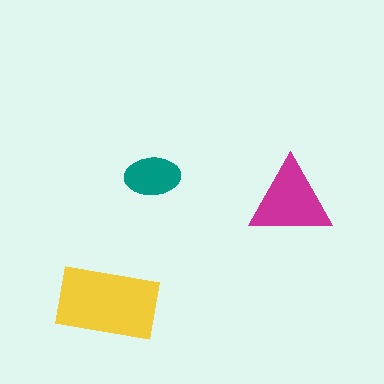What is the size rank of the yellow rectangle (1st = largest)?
1st.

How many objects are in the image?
There are 3 objects in the image.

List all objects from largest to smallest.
The yellow rectangle, the magenta triangle, the teal ellipse.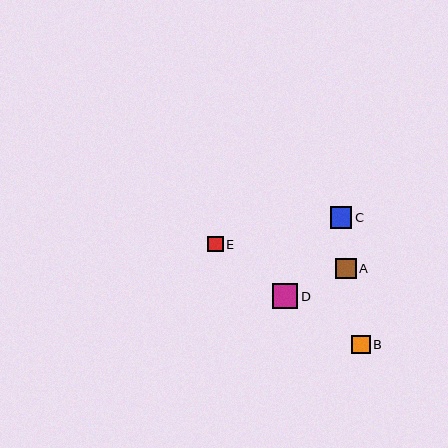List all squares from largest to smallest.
From largest to smallest: D, C, A, B, E.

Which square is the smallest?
Square E is the smallest with a size of approximately 16 pixels.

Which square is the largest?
Square D is the largest with a size of approximately 25 pixels.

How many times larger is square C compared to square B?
Square C is approximately 1.2 times the size of square B.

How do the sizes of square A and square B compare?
Square A and square B are approximately the same size.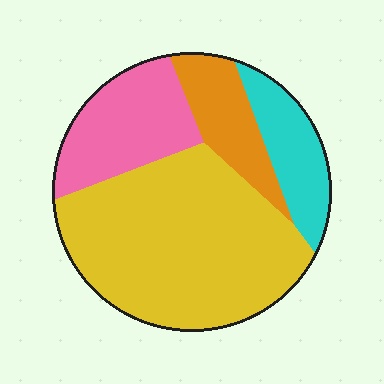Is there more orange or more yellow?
Yellow.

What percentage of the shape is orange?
Orange takes up less than a quarter of the shape.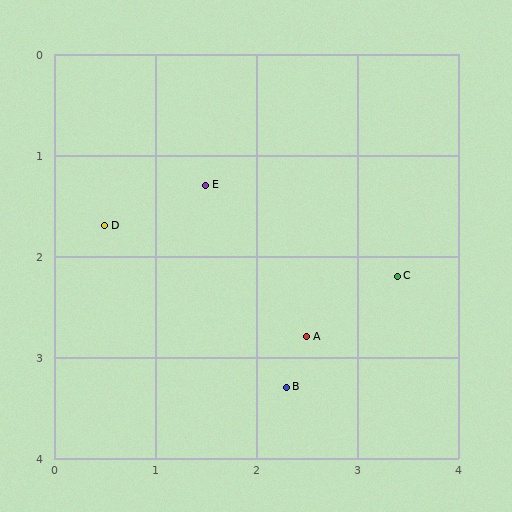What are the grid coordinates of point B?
Point B is at approximately (2.3, 3.3).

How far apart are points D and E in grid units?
Points D and E are about 1.1 grid units apart.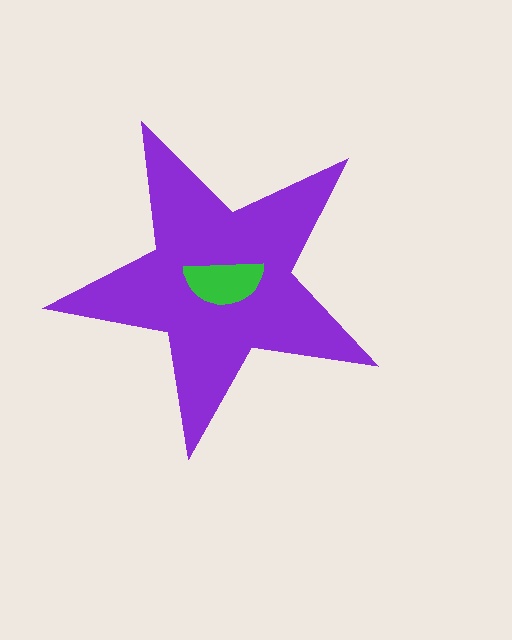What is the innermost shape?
The green semicircle.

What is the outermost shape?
The purple star.